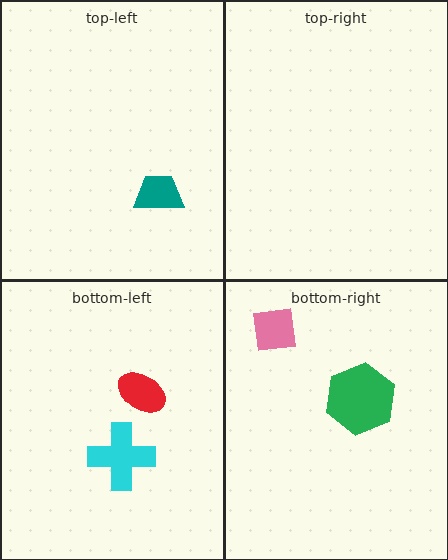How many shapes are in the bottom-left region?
2.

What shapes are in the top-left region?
The teal trapezoid.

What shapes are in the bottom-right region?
The pink square, the green hexagon.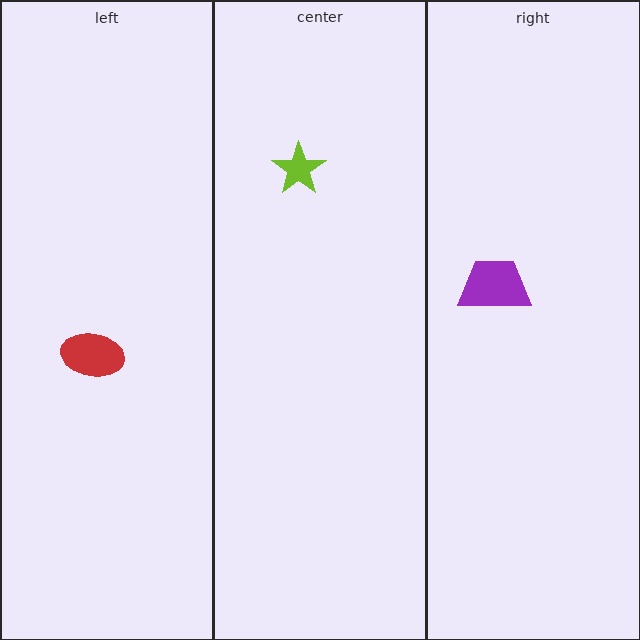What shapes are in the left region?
The red ellipse.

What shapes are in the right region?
The purple trapezoid.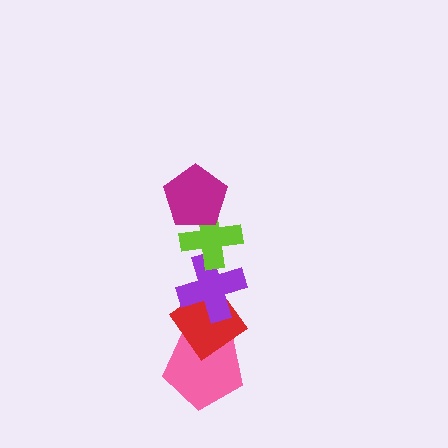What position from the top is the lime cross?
The lime cross is 2nd from the top.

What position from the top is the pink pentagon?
The pink pentagon is 5th from the top.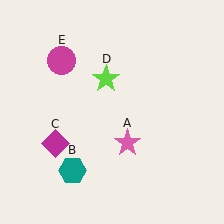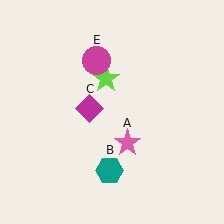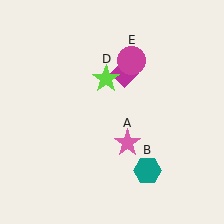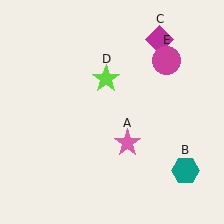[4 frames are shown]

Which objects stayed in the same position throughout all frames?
Pink star (object A) and lime star (object D) remained stationary.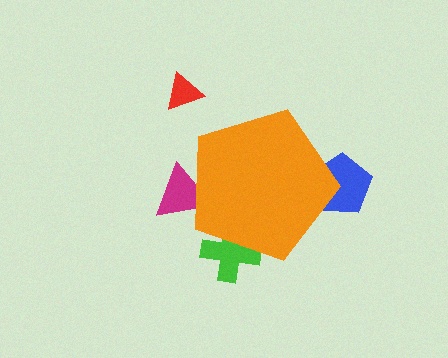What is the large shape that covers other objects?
An orange pentagon.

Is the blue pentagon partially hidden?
Yes, the blue pentagon is partially hidden behind the orange pentagon.